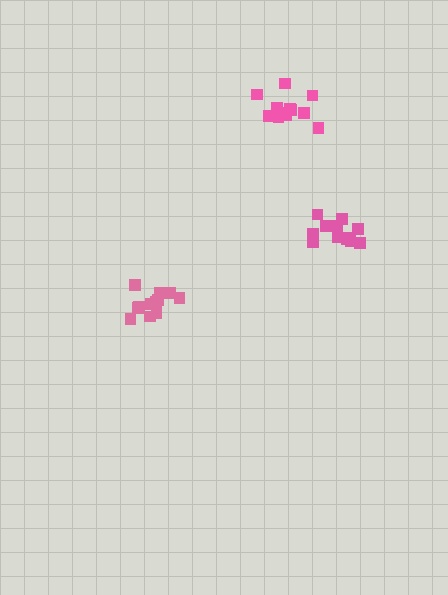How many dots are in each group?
Group 1: 13 dots, Group 2: 13 dots, Group 3: 12 dots (38 total).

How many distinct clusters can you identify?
There are 3 distinct clusters.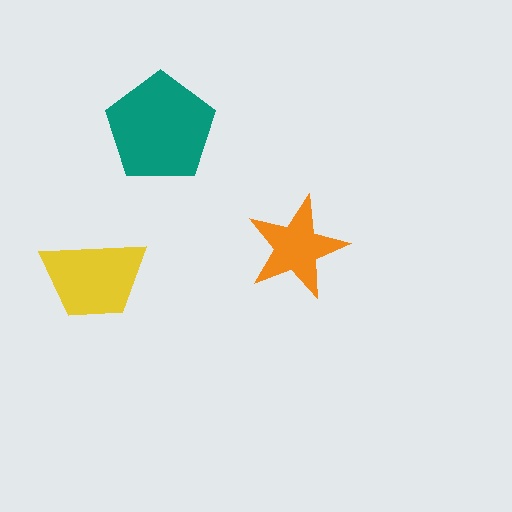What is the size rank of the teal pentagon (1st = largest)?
1st.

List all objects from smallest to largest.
The orange star, the yellow trapezoid, the teal pentagon.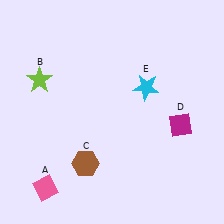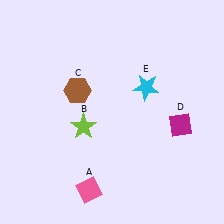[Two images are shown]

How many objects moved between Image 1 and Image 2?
3 objects moved between the two images.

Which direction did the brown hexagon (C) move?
The brown hexagon (C) moved up.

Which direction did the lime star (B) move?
The lime star (B) moved down.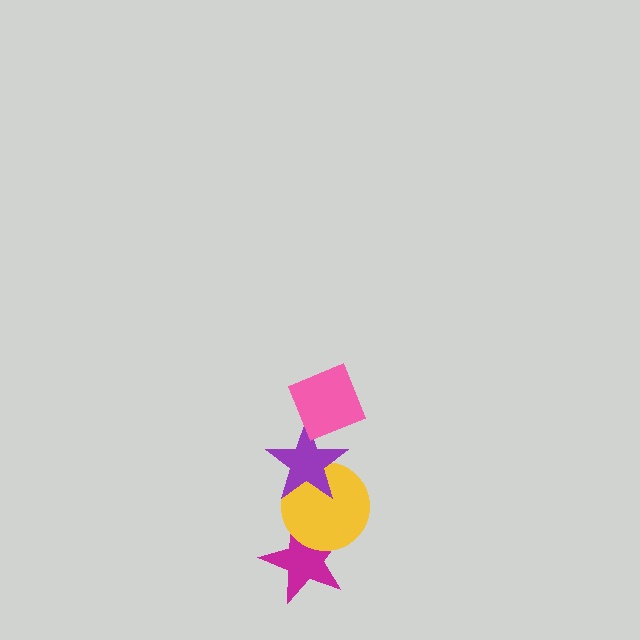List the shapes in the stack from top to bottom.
From top to bottom: the pink diamond, the purple star, the yellow circle, the magenta star.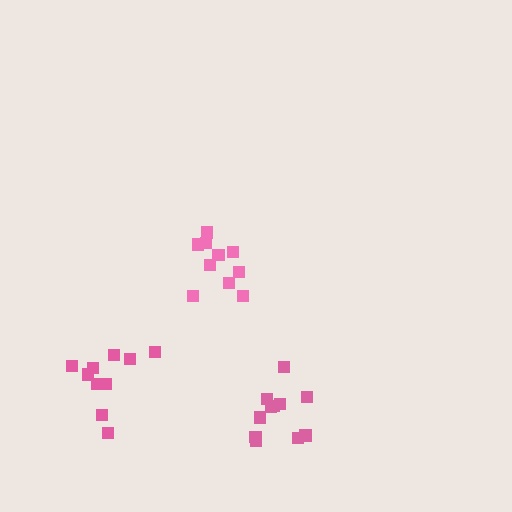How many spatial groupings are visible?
There are 3 spatial groupings.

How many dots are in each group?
Group 1: 11 dots, Group 2: 10 dots, Group 3: 10 dots (31 total).